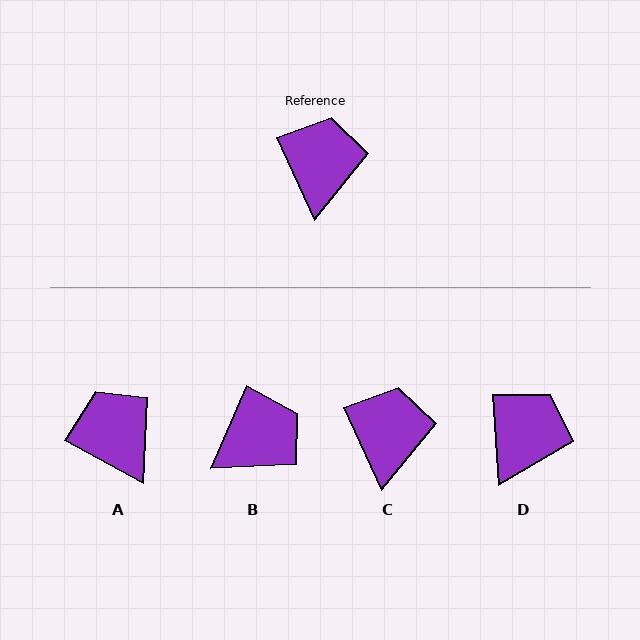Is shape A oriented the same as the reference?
No, it is off by about 37 degrees.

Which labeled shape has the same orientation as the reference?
C.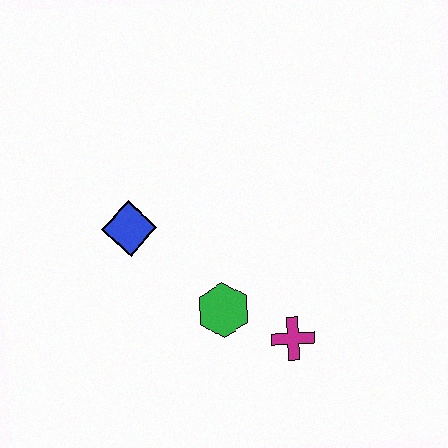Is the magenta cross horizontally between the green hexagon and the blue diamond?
No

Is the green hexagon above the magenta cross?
Yes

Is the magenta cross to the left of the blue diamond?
No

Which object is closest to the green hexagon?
The magenta cross is closest to the green hexagon.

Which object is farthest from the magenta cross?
The blue diamond is farthest from the magenta cross.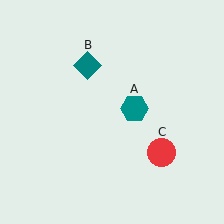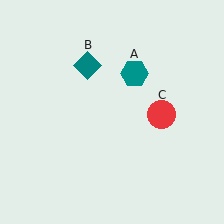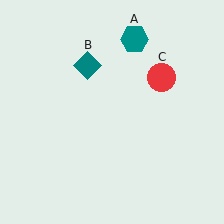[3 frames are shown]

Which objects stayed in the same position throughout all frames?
Teal diamond (object B) remained stationary.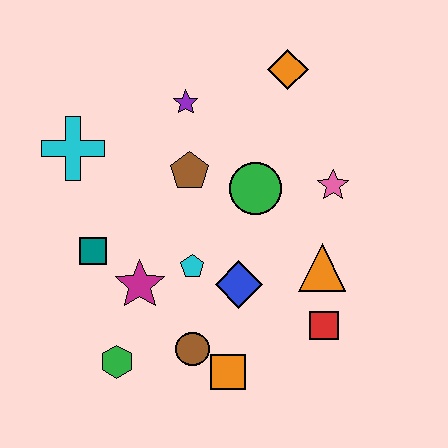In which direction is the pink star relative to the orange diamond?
The pink star is below the orange diamond.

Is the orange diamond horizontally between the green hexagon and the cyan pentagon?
No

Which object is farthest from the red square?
The cyan cross is farthest from the red square.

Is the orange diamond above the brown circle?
Yes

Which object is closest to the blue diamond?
The cyan pentagon is closest to the blue diamond.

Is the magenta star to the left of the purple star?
Yes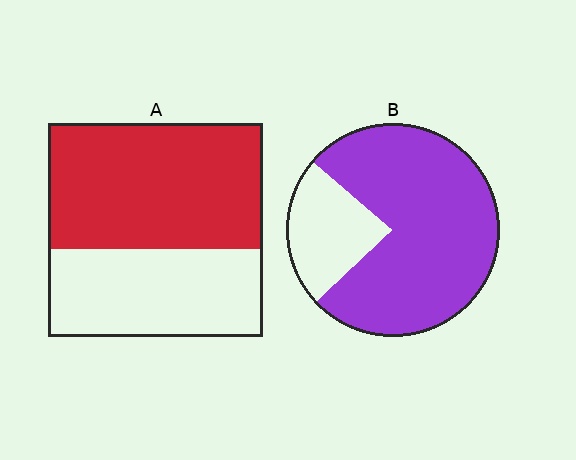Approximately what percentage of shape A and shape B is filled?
A is approximately 60% and B is approximately 75%.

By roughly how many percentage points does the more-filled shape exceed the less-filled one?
By roughly 20 percentage points (B over A).